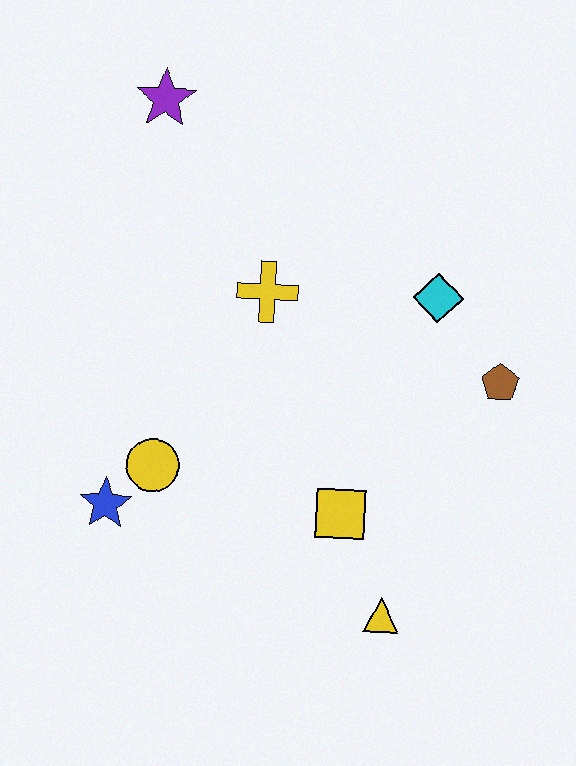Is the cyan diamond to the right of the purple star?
Yes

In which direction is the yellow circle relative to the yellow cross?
The yellow circle is below the yellow cross.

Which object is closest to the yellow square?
The yellow triangle is closest to the yellow square.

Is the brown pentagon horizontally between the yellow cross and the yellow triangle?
No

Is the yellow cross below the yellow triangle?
No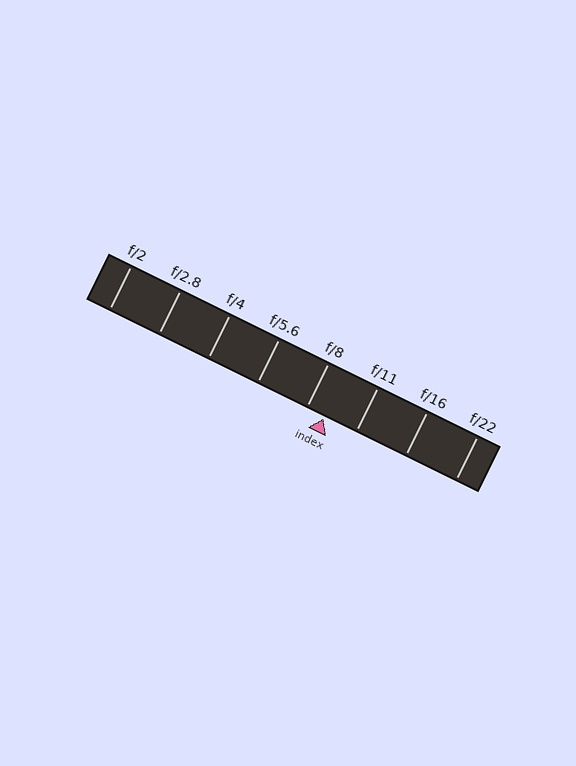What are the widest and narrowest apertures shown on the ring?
The widest aperture shown is f/2 and the narrowest is f/22.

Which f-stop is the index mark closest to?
The index mark is closest to f/8.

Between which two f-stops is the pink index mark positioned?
The index mark is between f/8 and f/11.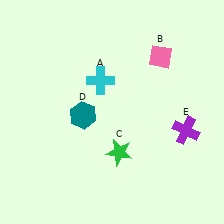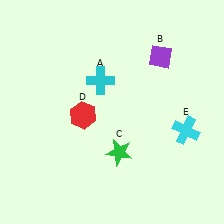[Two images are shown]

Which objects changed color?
B changed from pink to purple. D changed from teal to red. E changed from purple to cyan.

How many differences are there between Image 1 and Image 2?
There are 3 differences between the two images.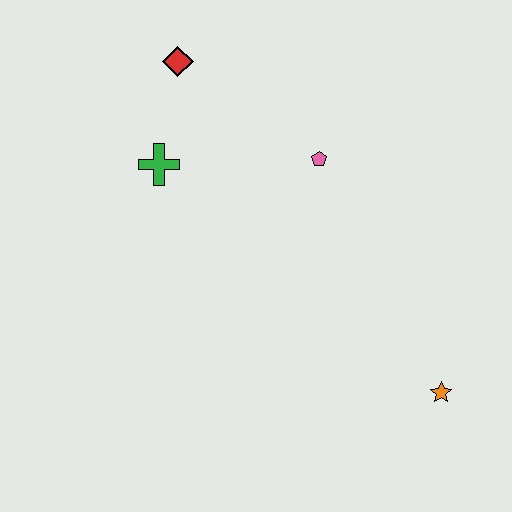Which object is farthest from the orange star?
The red diamond is farthest from the orange star.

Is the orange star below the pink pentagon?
Yes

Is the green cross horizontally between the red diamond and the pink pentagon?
No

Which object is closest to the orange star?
The pink pentagon is closest to the orange star.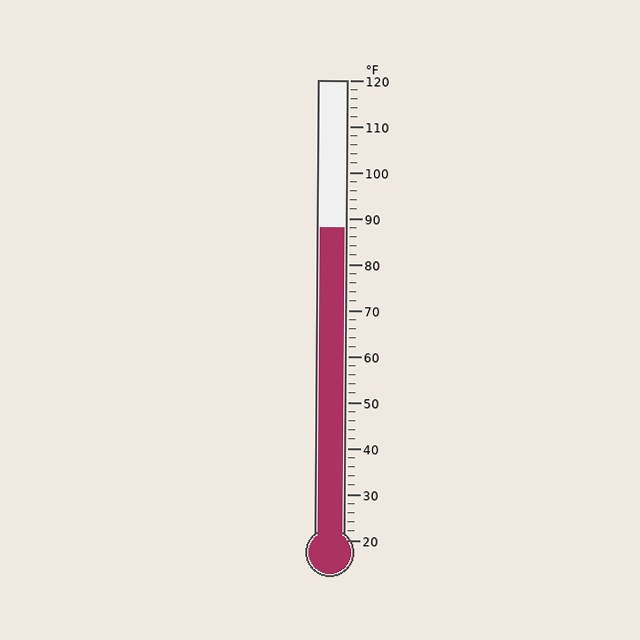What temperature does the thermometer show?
The thermometer shows approximately 88°F.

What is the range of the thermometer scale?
The thermometer scale ranges from 20°F to 120°F.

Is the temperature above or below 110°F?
The temperature is below 110°F.